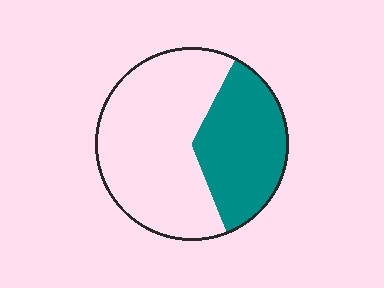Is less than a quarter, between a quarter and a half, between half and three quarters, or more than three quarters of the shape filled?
Between a quarter and a half.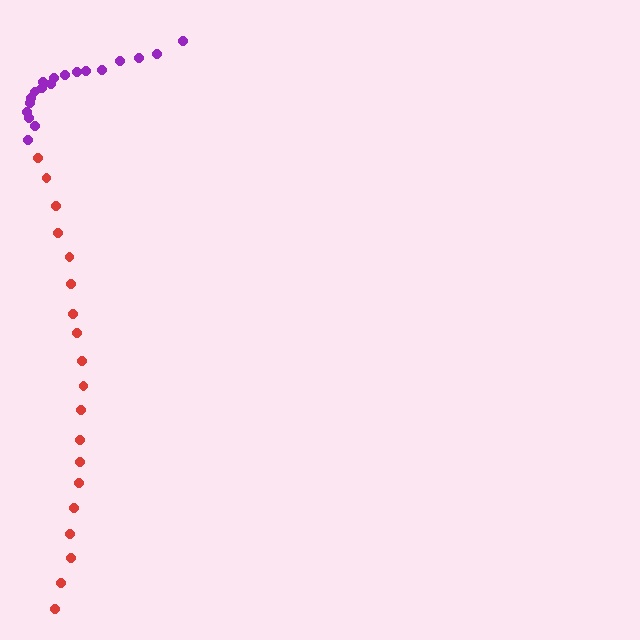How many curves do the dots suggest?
There are 2 distinct paths.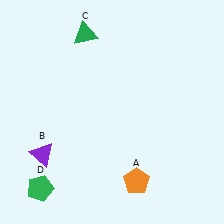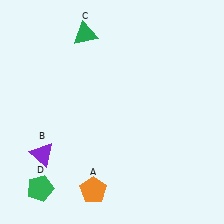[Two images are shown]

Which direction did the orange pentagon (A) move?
The orange pentagon (A) moved left.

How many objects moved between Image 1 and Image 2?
1 object moved between the two images.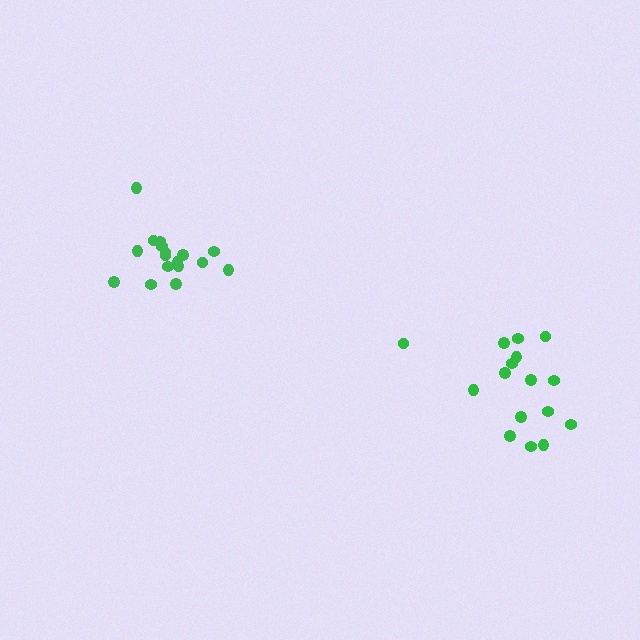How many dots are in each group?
Group 1: 17 dots, Group 2: 16 dots (33 total).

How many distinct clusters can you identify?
There are 2 distinct clusters.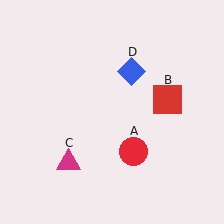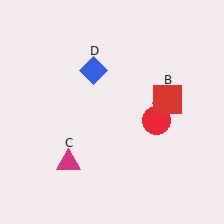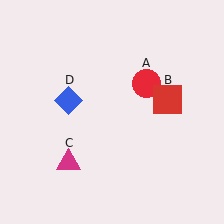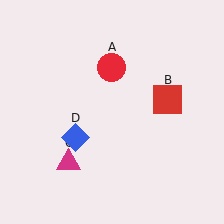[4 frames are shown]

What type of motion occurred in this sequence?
The red circle (object A), blue diamond (object D) rotated counterclockwise around the center of the scene.